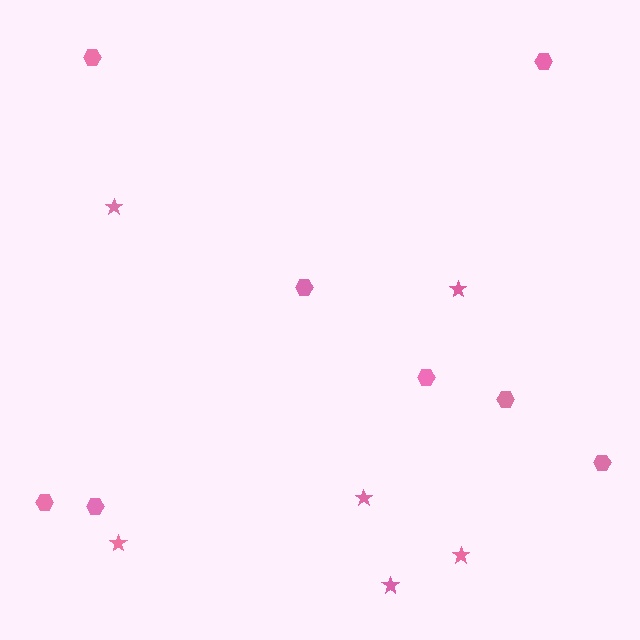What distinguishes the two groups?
There are 2 groups: one group of hexagons (8) and one group of stars (6).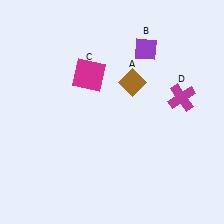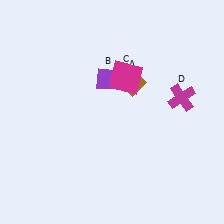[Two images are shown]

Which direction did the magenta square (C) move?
The magenta square (C) moved right.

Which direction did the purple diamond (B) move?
The purple diamond (B) moved left.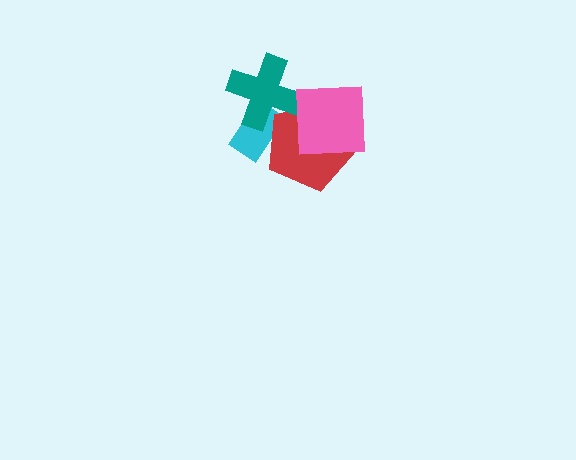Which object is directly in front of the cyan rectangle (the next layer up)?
The red pentagon is directly in front of the cyan rectangle.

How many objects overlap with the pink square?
1 object overlaps with the pink square.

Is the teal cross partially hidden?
No, no other shape covers it.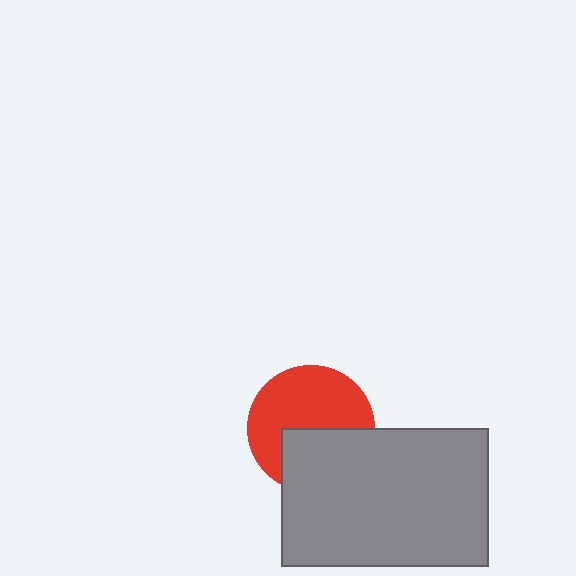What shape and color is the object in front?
The object in front is a gray rectangle.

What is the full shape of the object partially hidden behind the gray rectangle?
The partially hidden object is a red circle.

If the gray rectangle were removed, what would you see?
You would see the complete red circle.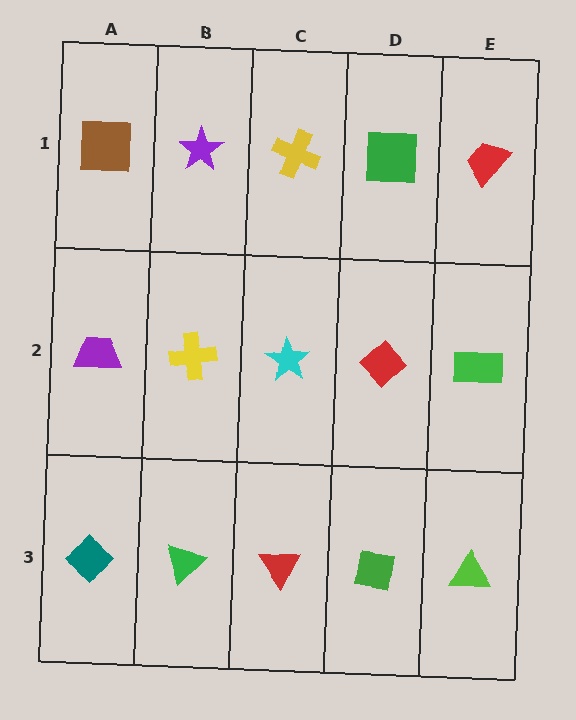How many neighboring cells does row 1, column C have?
3.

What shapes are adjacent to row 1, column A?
A purple trapezoid (row 2, column A), a purple star (row 1, column B).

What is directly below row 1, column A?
A purple trapezoid.